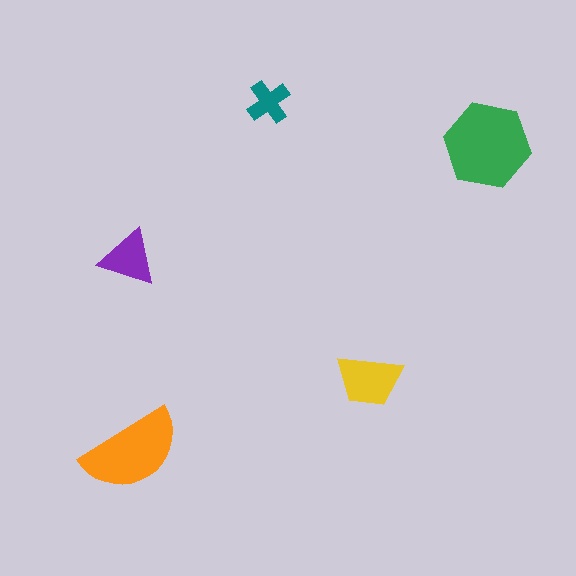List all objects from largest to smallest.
The green hexagon, the orange semicircle, the yellow trapezoid, the purple triangle, the teal cross.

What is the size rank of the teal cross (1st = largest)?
5th.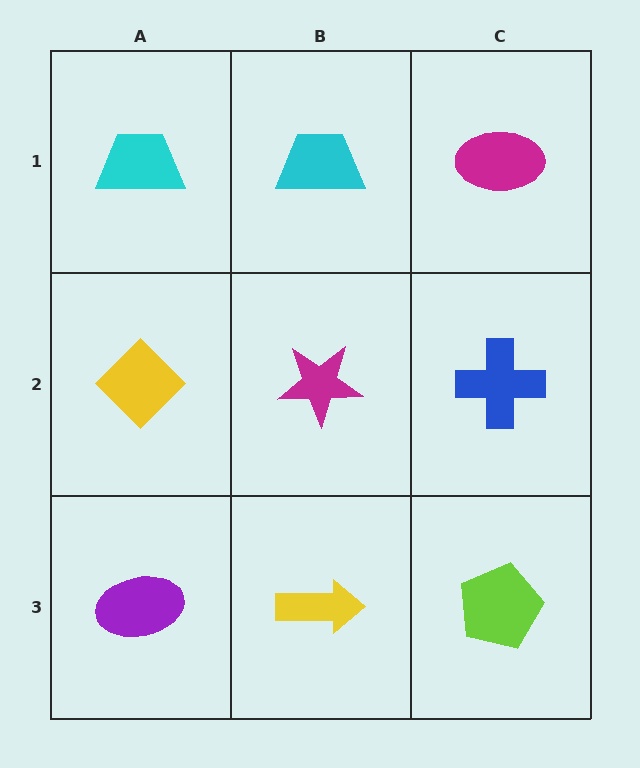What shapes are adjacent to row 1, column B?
A magenta star (row 2, column B), a cyan trapezoid (row 1, column A), a magenta ellipse (row 1, column C).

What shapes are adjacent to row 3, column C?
A blue cross (row 2, column C), a yellow arrow (row 3, column B).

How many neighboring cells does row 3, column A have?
2.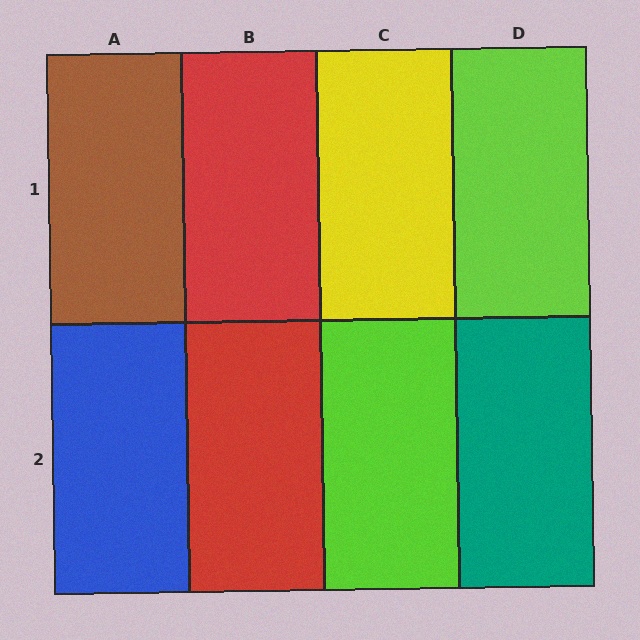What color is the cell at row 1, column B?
Red.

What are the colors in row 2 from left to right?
Blue, red, lime, teal.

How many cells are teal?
1 cell is teal.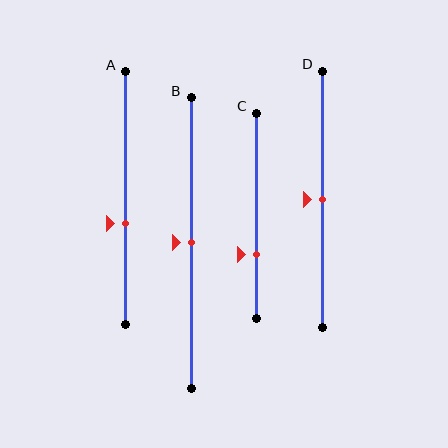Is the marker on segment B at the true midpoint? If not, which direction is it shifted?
Yes, the marker on segment B is at the true midpoint.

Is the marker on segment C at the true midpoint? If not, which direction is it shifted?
No, the marker on segment C is shifted downward by about 19% of the segment length.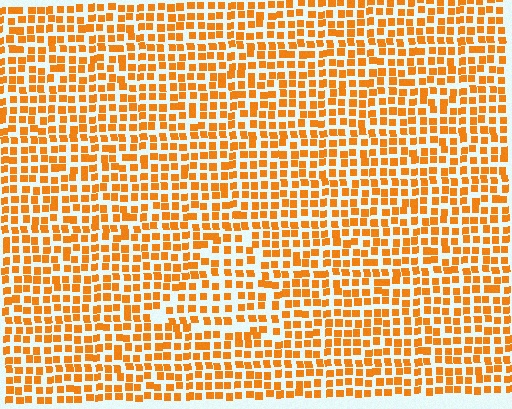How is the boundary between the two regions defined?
The boundary is defined by a change in element density (approximately 1.3x ratio). All elements are the same color, size, and shape.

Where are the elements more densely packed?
The elements are more densely packed outside the triangle boundary.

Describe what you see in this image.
The image contains small orange elements arranged at two different densities. A triangle-shaped region is visible where the elements are less densely packed than the surrounding area.